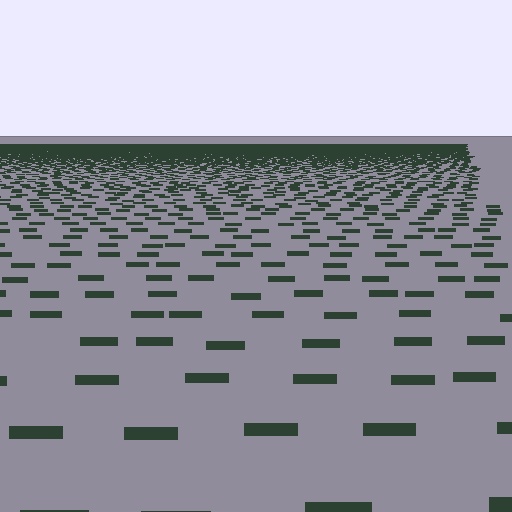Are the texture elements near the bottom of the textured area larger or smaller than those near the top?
Larger. Near the bottom, elements are closer to the viewer and appear at a bigger on-screen size.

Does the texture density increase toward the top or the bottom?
Density increases toward the top.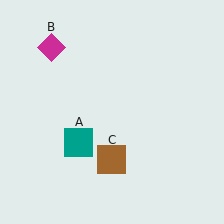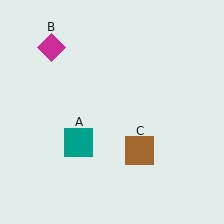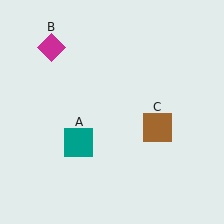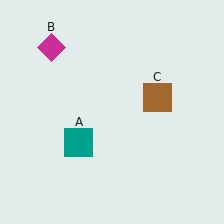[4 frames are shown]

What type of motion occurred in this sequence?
The brown square (object C) rotated counterclockwise around the center of the scene.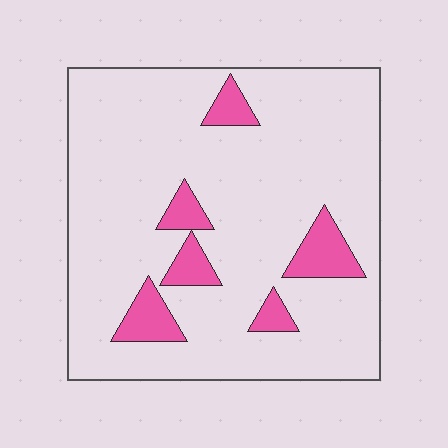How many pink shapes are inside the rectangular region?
6.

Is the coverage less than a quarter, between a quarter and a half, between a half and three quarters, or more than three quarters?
Less than a quarter.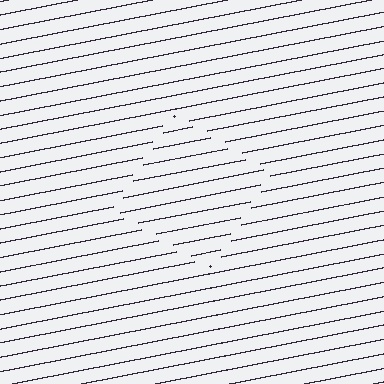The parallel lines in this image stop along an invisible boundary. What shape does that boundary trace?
An illusory square. The interior of the shape contains the same grating, shifted by half a period — the contour is defined by the phase discontinuity where line-ends from the inner and outer gratings abut.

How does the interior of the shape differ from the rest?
The interior of the shape contains the same grating, shifted by half a period — the contour is defined by the phase discontinuity where line-ends from the inner and outer gratings abut.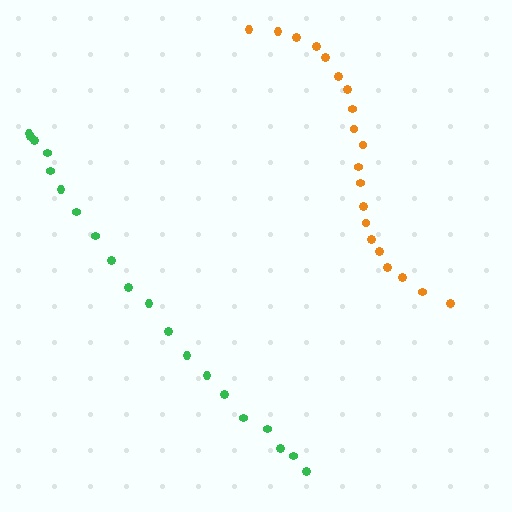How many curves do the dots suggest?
There are 2 distinct paths.